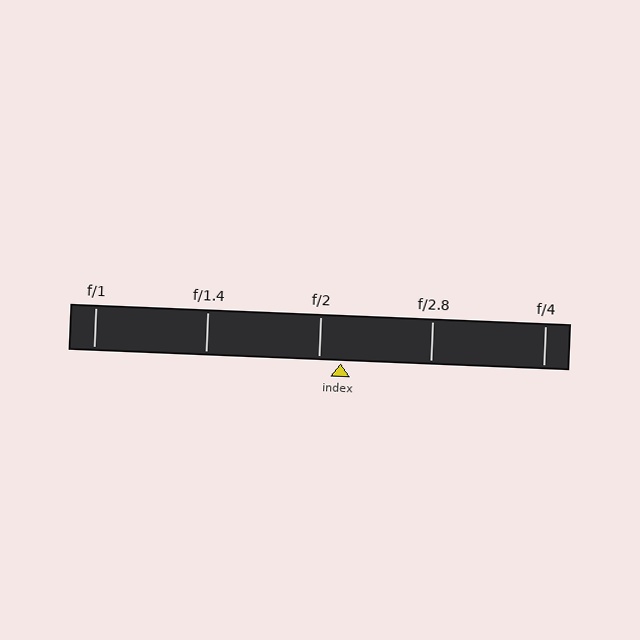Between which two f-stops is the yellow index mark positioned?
The index mark is between f/2 and f/2.8.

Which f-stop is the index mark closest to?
The index mark is closest to f/2.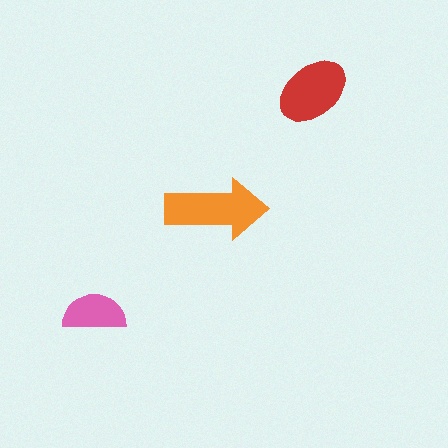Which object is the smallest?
The pink semicircle.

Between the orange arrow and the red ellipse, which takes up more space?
The orange arrow.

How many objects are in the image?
There are 3 objects in the image.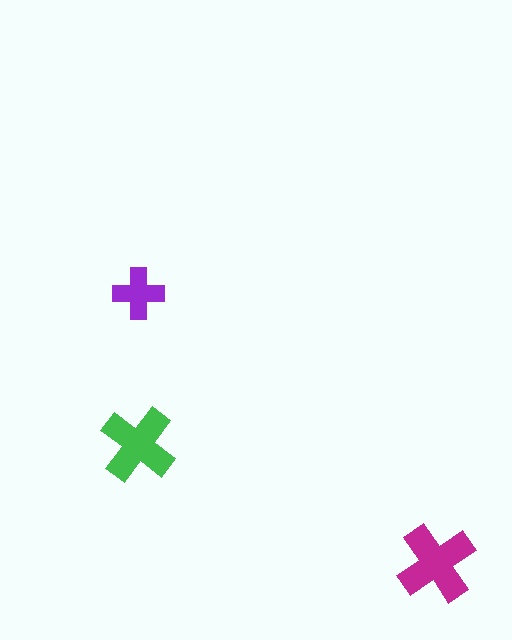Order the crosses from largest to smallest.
the magenta one, the green one, the purple one.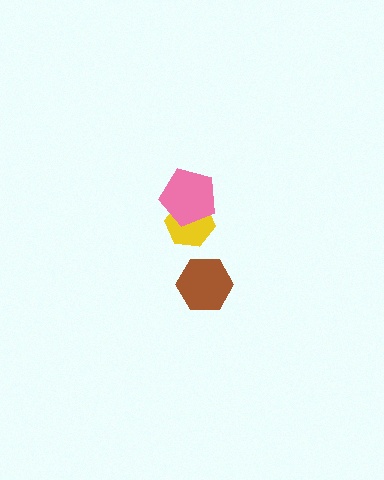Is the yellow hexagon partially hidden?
Yes, it is partially covered by another shape.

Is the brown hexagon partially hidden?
No, no other shape covers it.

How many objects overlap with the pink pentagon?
1 object overlaps with the pink pentagon.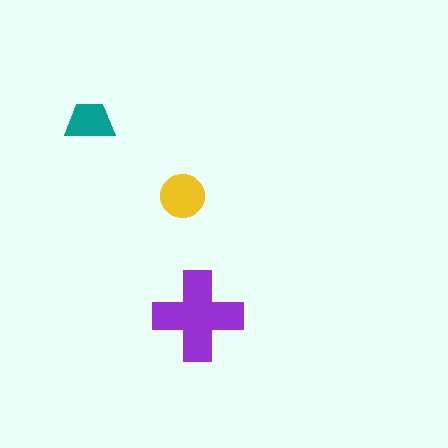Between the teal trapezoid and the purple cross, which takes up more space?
The purple cross.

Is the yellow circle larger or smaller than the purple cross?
Smaller.